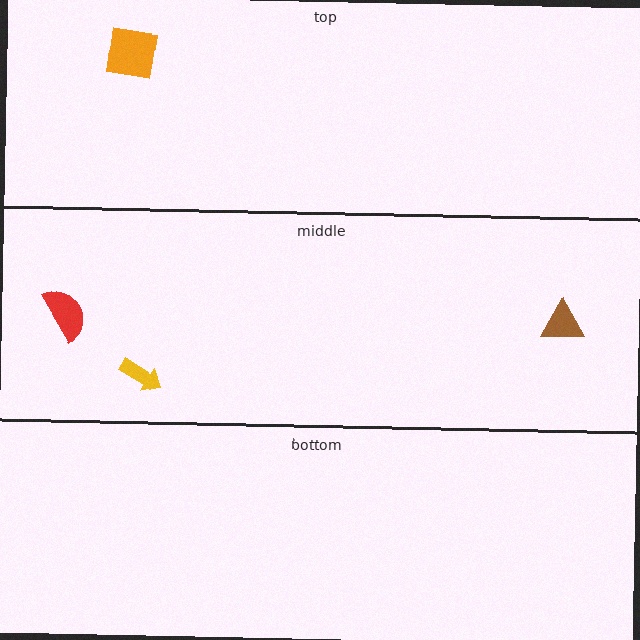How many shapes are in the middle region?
3.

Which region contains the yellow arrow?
The middle region.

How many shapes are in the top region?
1.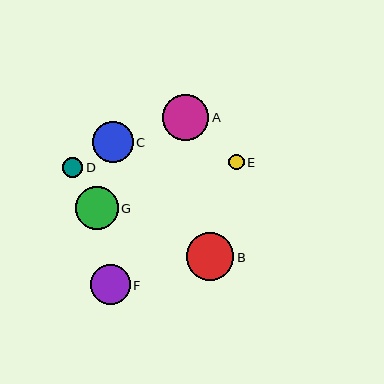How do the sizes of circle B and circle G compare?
Circle B and circle G are approximately the same size.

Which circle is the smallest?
Circle E is the smallest with a size of approximately 15 pixels.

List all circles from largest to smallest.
From largest to smallest: B, A, G, C, F, D, E.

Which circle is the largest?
Circle B is the largest with a size of approximately 47 pixels.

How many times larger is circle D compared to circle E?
Circle D is approximately 1.3 times the size of circle E.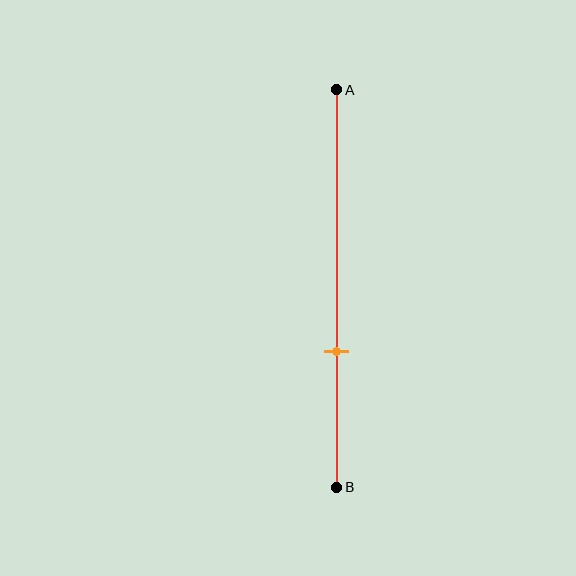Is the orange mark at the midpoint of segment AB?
No, the mark is at about 65% from A, not at the 50% midpoint.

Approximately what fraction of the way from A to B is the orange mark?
The orange mark is approximately 65% of the way from A to B.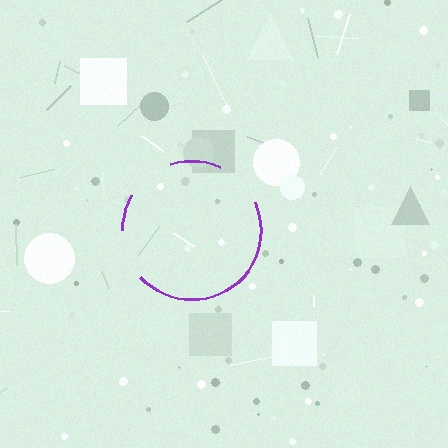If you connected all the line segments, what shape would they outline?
They would outline a circle.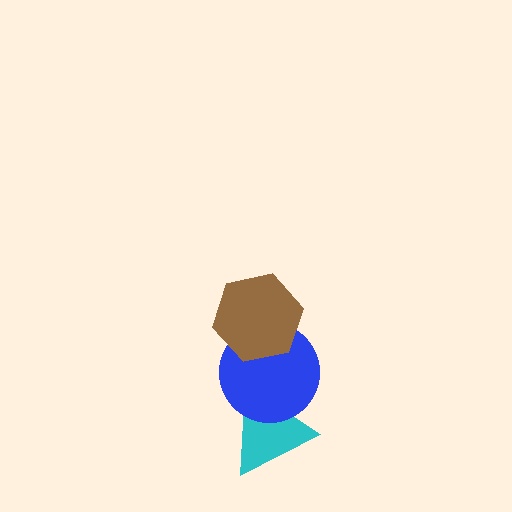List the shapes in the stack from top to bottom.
From top to bottom: the brown hexagon, the blue circle, the cyan triangle.